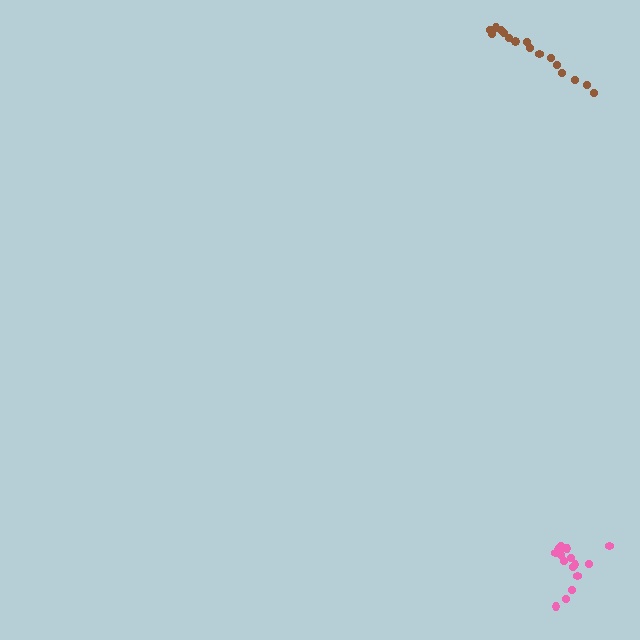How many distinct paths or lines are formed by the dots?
There are 2 distinct paths.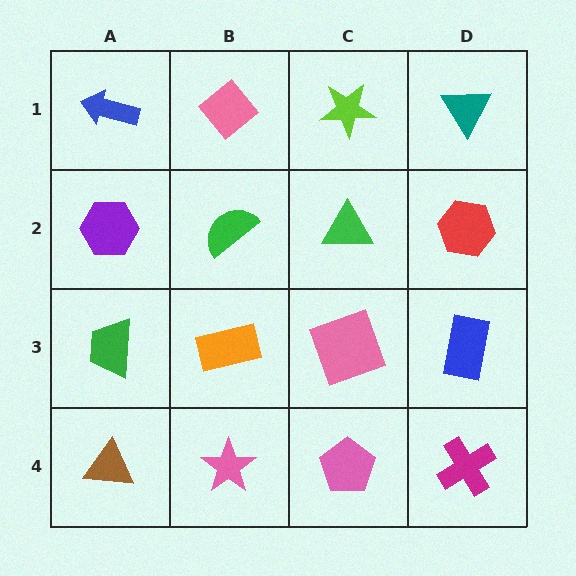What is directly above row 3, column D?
A red hexagon.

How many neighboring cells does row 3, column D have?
3.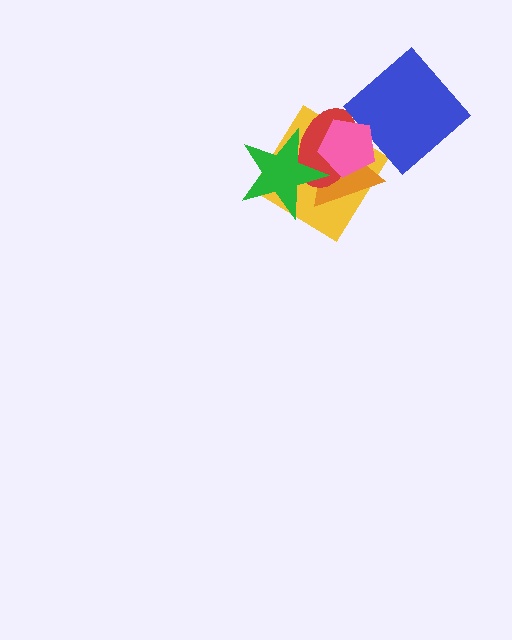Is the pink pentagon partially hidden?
No, no other shape covers it.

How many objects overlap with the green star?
3 objects overlap with the green star.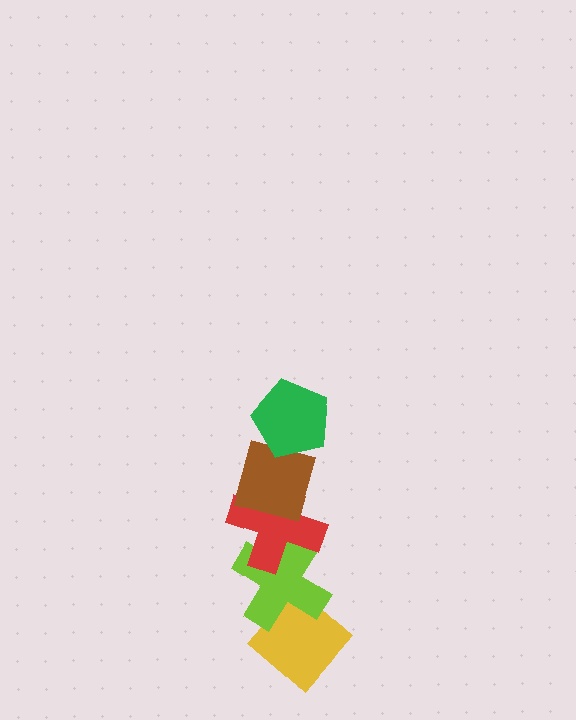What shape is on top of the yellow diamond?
The lime cross is on top of the yellow diamond.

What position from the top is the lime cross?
The lime cross is 4th from the top.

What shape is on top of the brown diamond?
The green pentagon is on top of the brown diamond.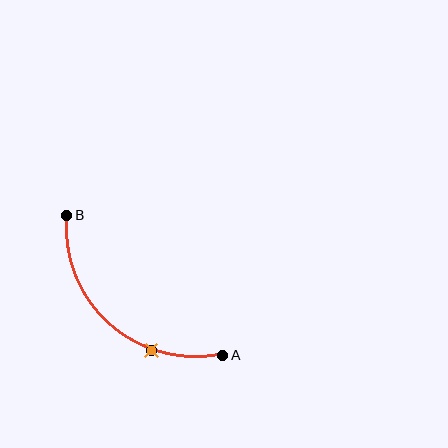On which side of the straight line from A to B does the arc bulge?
The arc bulges below and to the left of the straight line connecting A and B.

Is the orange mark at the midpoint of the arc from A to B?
No. The orange mark lies on the arc but is closer to endpoint A. The arc midpoint would be at the point on the curve equidistant along the arc from both A and B.